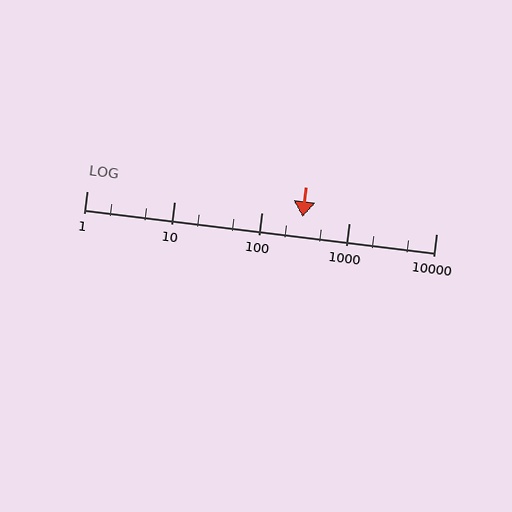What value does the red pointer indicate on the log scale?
The pointer indicates approximately 300.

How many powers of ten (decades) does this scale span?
The scale spans 4 decades, from 1 to 10000.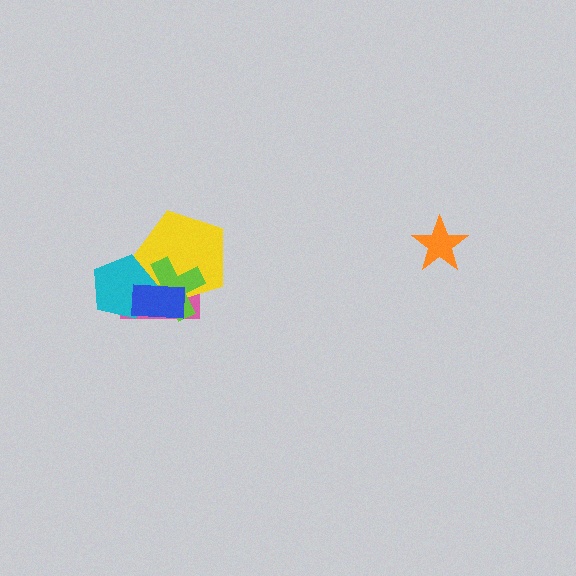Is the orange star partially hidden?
No, no other shape covers it.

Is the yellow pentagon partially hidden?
Yes, it is partially covered by another shape.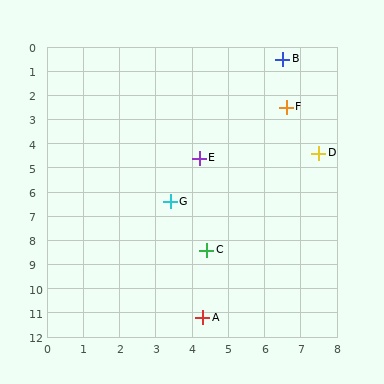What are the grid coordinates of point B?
Point B is at approximately (6.5, 0.5).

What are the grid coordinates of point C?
Point C is at approximately (4.4, 8.4).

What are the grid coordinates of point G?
Point G is at approximately (3.4, 6.4).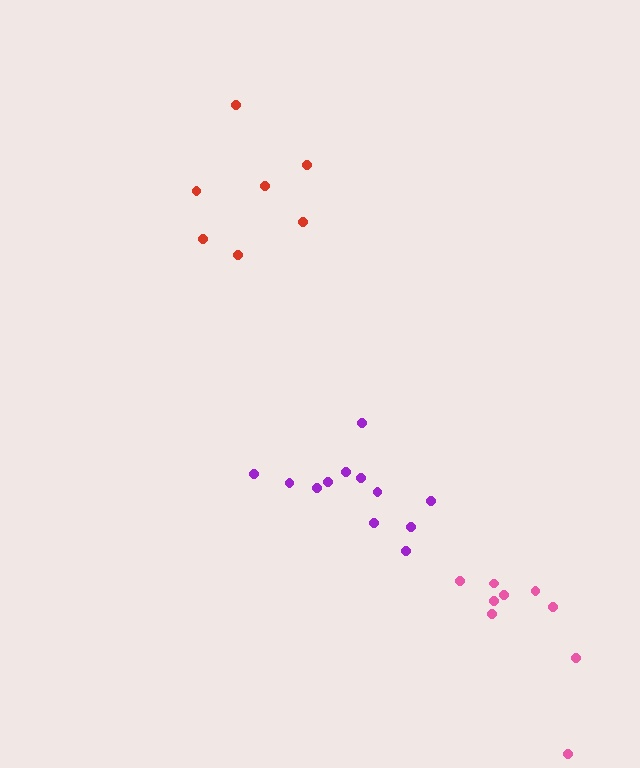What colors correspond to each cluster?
The clusters are colored: red, pink, purple.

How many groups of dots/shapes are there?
There are 3 groups.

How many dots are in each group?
Group 1: 7 dots, Group 2: 9 dots, Group 3: 12 dots (28 total).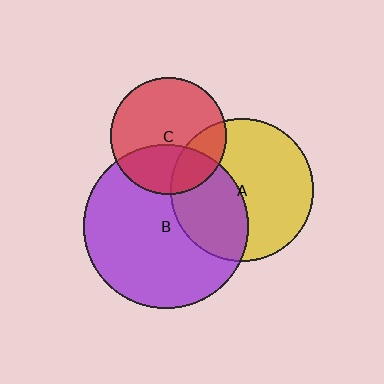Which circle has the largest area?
Circle B (purple).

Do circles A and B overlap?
Yes.